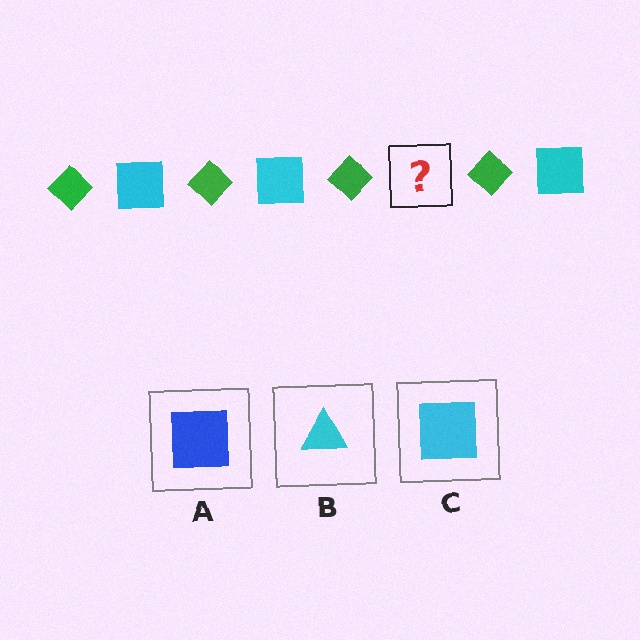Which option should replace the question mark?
Option C.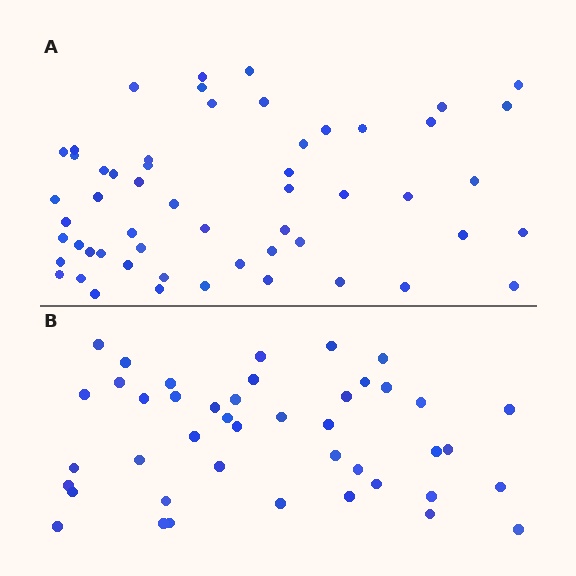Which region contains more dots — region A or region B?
Region A (the top region) has more dots.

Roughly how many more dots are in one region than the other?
Region A has roughly 12 or so more dots than region B.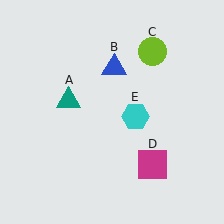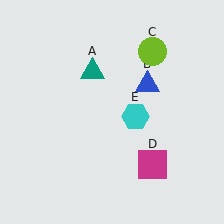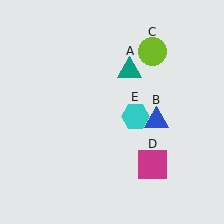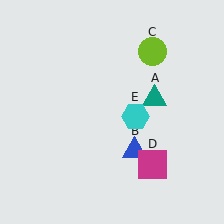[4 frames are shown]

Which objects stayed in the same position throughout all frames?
Lime circle (object C) and magenta square (object D) and cyan hexagon (object E) remained stationary.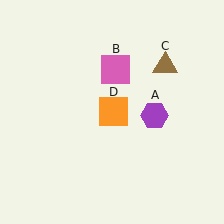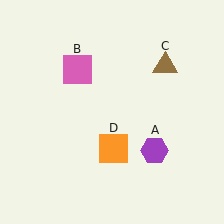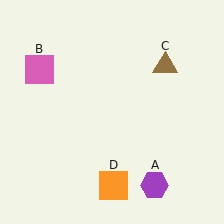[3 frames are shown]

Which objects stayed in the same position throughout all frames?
Brown triangle (object C) remained stationary.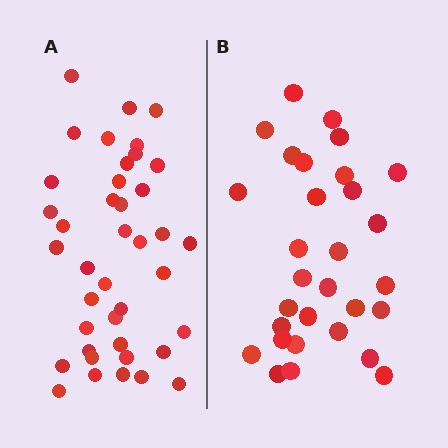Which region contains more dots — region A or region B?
Region A (the left region) has more dots.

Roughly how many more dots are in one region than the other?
Region A has roughly 10 or so more dots than region B.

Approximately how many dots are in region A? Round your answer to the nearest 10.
About 40 dots.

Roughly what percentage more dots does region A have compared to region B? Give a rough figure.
About 35% more.